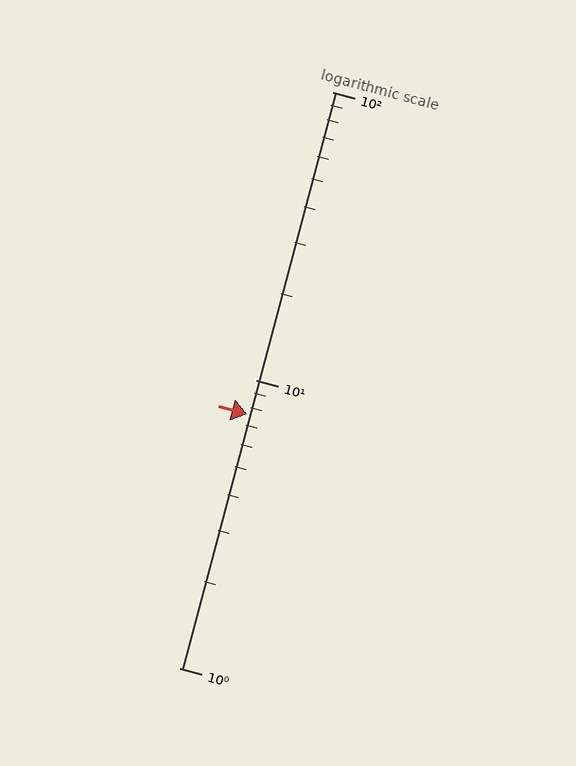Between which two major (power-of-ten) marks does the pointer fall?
The pointer is between 1 and 10.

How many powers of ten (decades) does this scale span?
The scale spans 2 decades, from 1 to 100.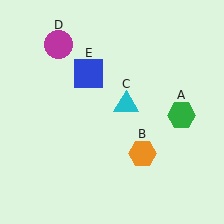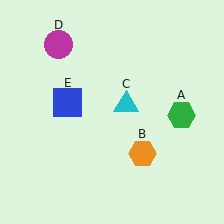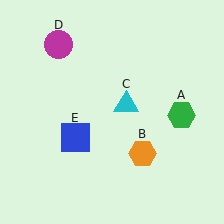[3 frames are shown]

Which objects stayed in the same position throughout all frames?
Green hexagon (object A) and orange hexagon (object B) and cyan triangle (object C) and magenta circle (object D) remained stationary.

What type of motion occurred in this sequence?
The blue square (object E) rotated counterclockwise around the center of the scene.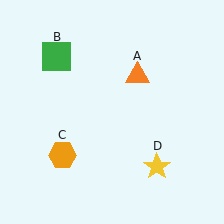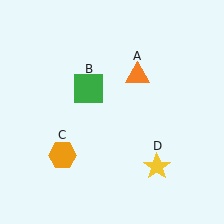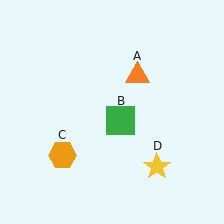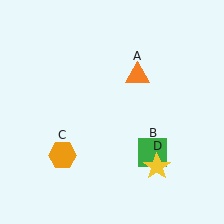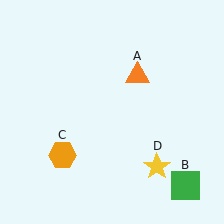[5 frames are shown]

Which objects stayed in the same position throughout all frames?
Orange triangle (object A) and orange hexagon (object C) and yellow star (object D) remained stationary.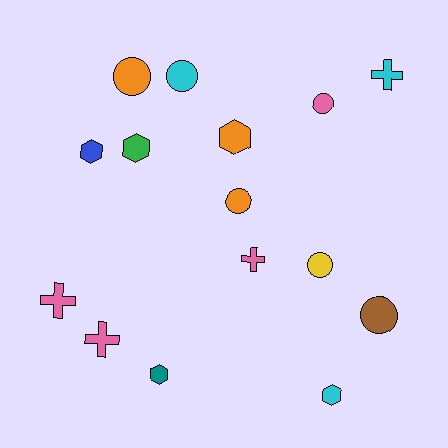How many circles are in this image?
There are 6 circles.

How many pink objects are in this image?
There are 4 pink objects.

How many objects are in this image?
There are 15 objects.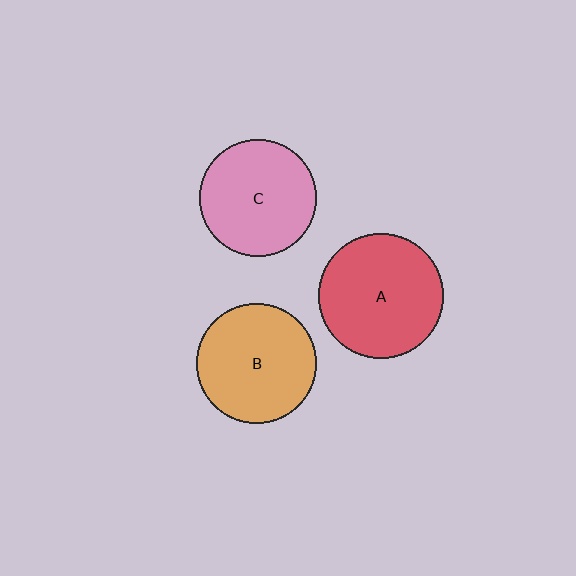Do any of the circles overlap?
No, none of the circles overlap.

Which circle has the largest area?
Circle A (red).